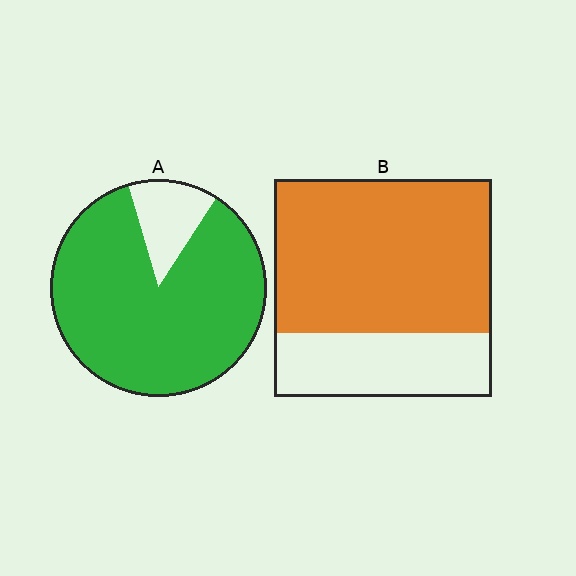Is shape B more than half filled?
Yes.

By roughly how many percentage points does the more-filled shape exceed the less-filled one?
By roughly 15 percentage points (A over B).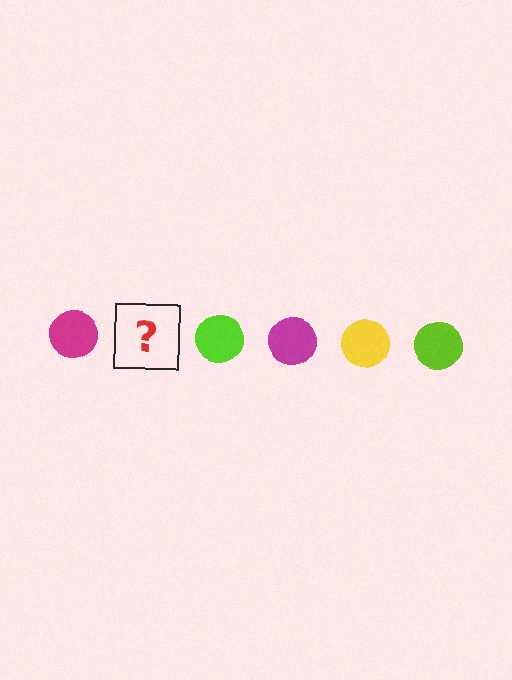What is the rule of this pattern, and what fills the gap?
The rule is that the pattern cycles through magenta, yellow, lime circles. The gap should be filled with a yellow circle.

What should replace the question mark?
The question mark should be replaced with a yellow circle.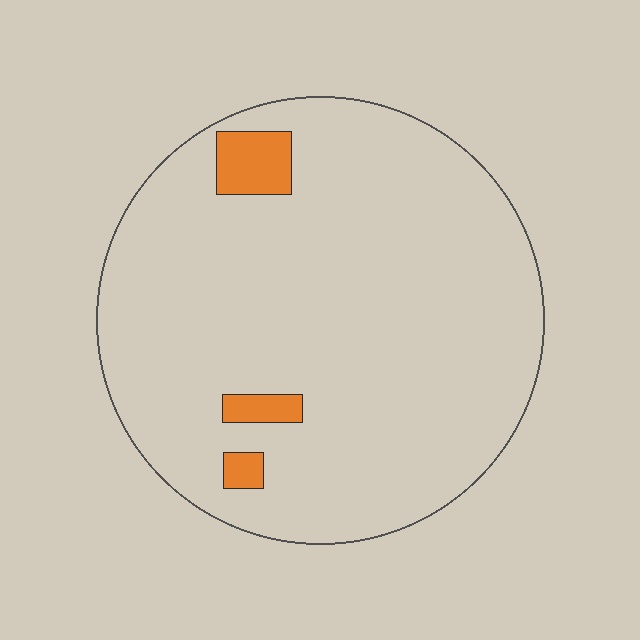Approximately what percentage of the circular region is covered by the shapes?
Approximately 5%.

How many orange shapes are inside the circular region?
3.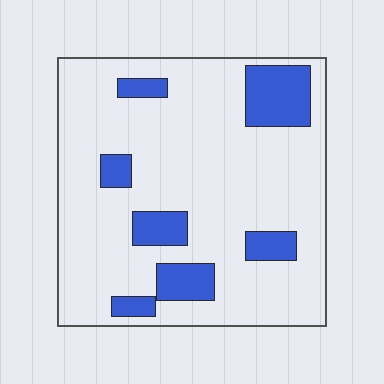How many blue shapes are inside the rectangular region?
7.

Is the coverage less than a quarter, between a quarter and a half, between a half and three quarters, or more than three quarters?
Less than a quarter.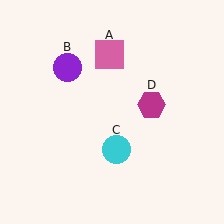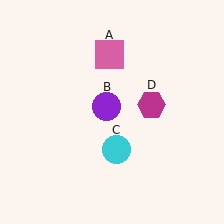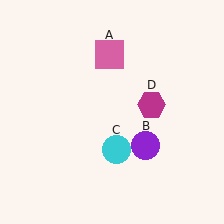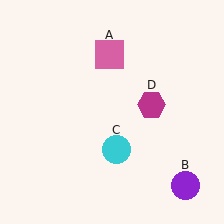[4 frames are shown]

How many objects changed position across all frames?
1 object changed position: purple circle (object B).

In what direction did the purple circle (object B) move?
The purple circle (object B) moved down and to the right.